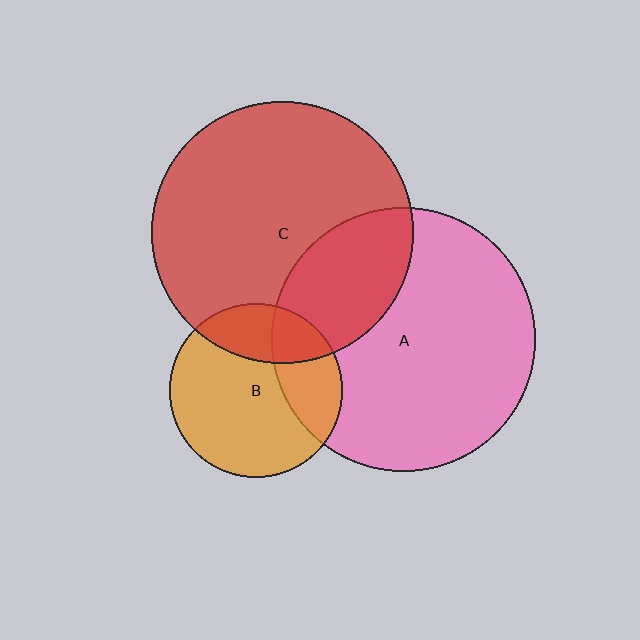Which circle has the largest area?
Circle A (pink).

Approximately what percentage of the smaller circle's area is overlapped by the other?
Approximately 25%.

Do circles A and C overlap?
Yes.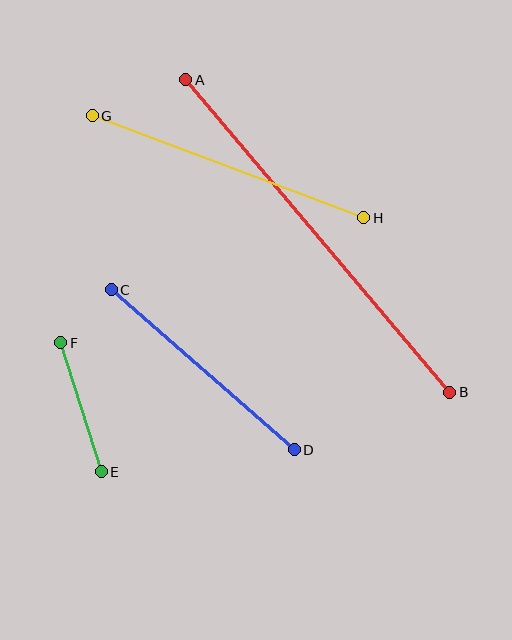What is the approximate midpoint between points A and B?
The midpoint is at approximately (318, 236) pixels.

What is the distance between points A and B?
The distance is approximately 410 pixels.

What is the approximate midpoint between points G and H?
The midpoint is at approximately (228, 167) pixels.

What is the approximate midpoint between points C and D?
The midpoint is at approximately (203, 370) pixels.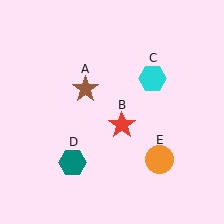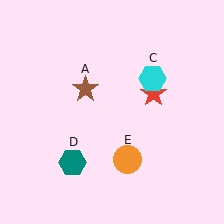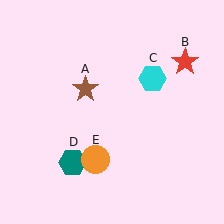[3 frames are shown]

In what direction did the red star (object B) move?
The red star (object B) moved up and to the right.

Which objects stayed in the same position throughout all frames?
Brown star (object A) and cyan hexagon (object C) and teal hexagon (object D) remained stationary.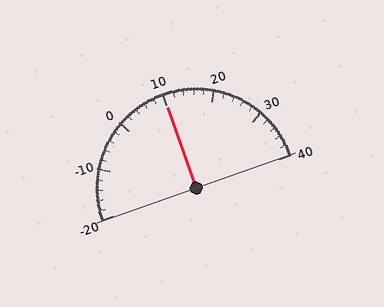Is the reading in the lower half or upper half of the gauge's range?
The reading is in the upper half of the range (-20 to 40).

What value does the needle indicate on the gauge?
The needle indicates approximately 10.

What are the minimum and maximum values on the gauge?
The gauge ranges from -20 to 40.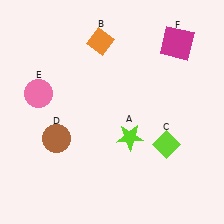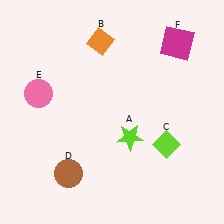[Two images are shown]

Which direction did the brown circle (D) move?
The brown circle (D) moved down.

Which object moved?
The brown circle (D) moved down.